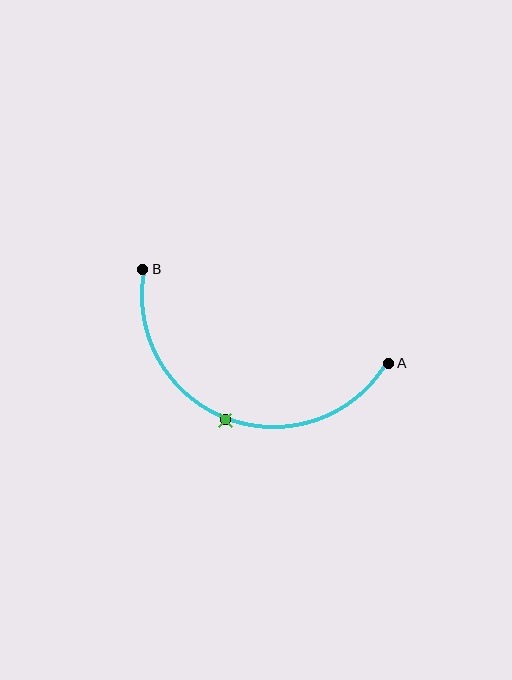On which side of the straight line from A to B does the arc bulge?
The arc bulges below the straight line connecting A and B.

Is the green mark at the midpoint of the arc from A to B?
Yes. The green mark lies on the arc at equal arc-length from both A and B — it is the arc midpoint.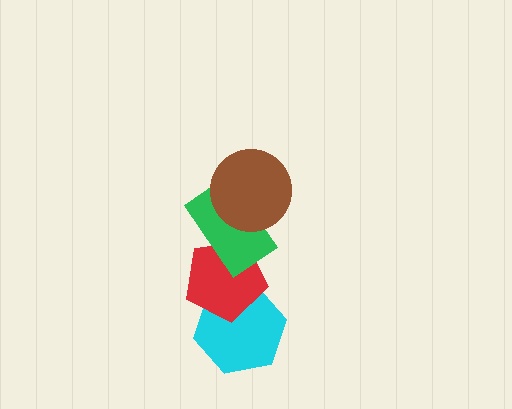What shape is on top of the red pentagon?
The green rectangle is on top of the red pentagon.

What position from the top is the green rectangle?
The green rectangle is 2nd from the top.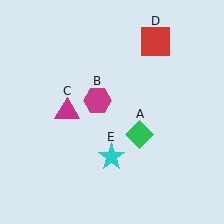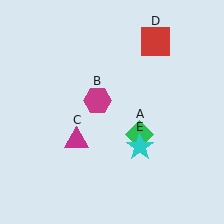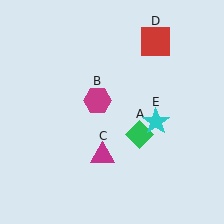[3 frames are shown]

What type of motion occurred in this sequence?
The magenta triangle (object C), cyan star (object E) rotated counterclockwise around the center of the scene.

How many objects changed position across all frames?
2 objects changed position: magenta triangle (object C), cyan star (object E).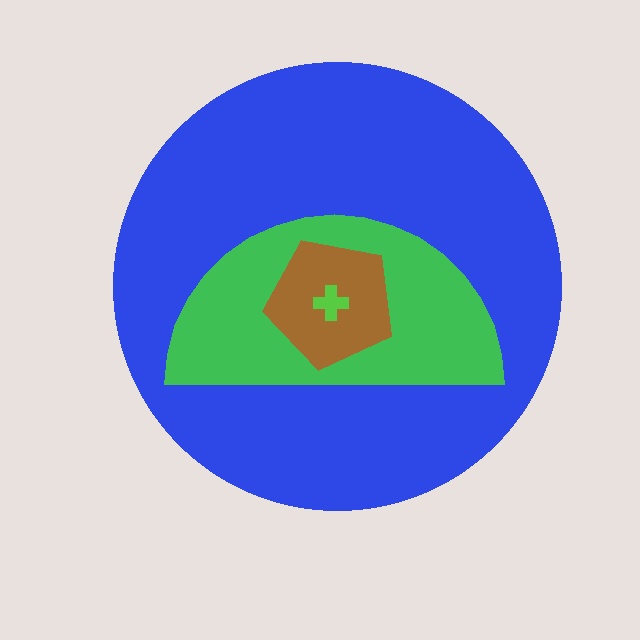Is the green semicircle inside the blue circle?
Yes.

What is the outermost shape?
The blue circle.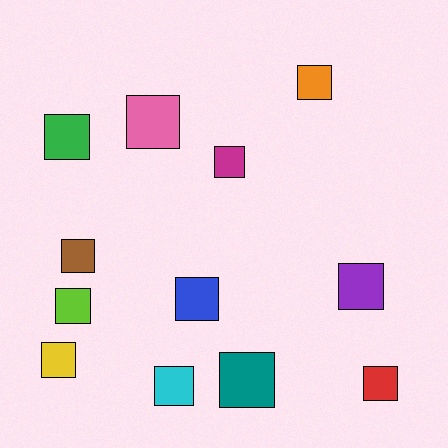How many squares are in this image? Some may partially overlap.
There are 12 squares.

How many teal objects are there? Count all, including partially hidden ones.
There is 1 teal object.